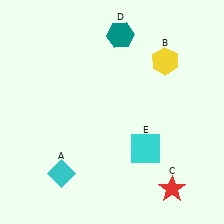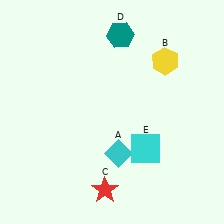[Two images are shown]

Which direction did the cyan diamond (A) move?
The cyan diamond (A) moved right.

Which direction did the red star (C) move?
The red star (C) moved left.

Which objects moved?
The objects that moved are: the cyan diamond (A), the red star (C).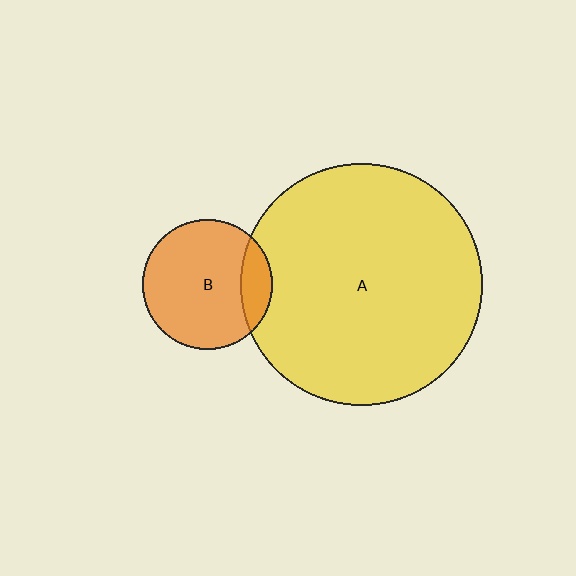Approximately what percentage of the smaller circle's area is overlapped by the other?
Approximately 15%.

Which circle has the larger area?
Circle A (yellow).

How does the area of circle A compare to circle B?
Approximately 3.5 times.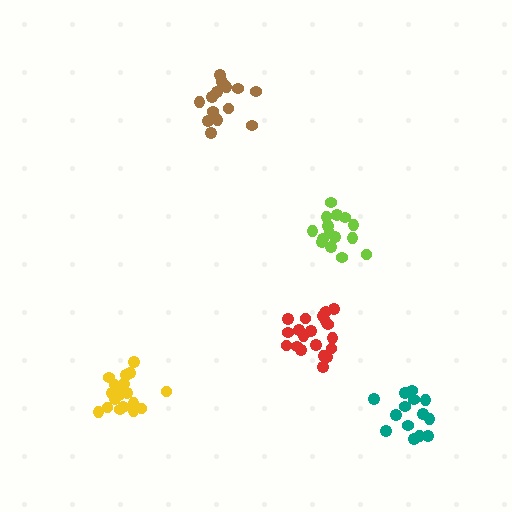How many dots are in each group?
Group 1: 14 dots, Group 2: 14 dots, Group 3: 15 dots, Group 4: 19 dots, Group 5: 20 dots (82 total).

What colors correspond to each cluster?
The clusters are colored: brown, teal, lime, yellow, red.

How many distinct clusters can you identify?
There are 5 distinct clusters.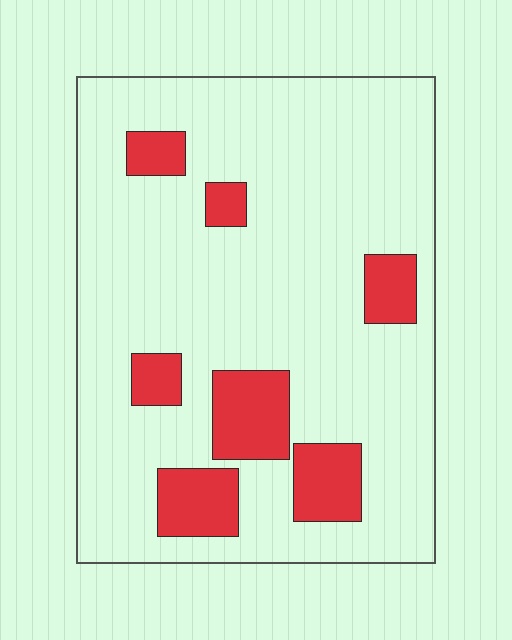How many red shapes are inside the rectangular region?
7.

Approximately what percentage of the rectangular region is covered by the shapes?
Approximately 15%.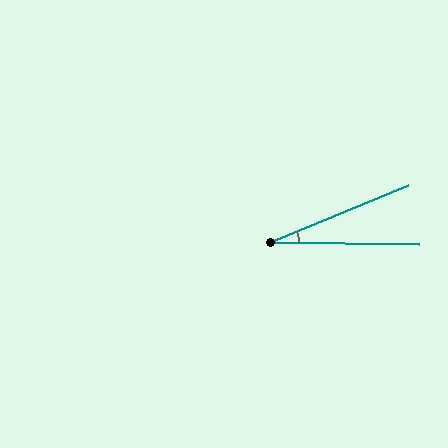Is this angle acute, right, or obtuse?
It is acute.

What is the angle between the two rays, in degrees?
Approximately 23 degrees.